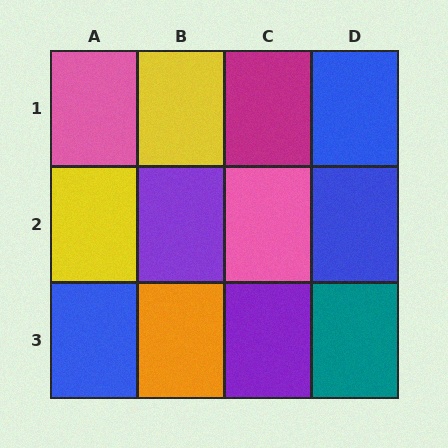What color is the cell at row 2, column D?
Blue.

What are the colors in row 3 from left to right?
Blue, orange, purple, teal.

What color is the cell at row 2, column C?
Pink.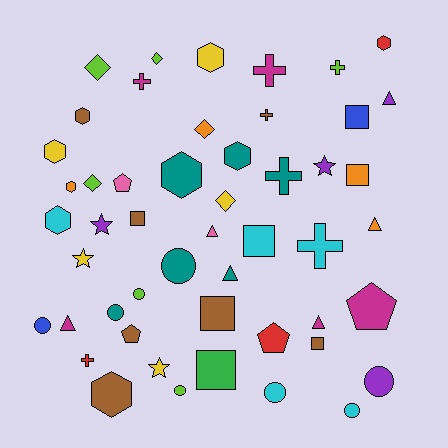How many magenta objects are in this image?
There are 5 magenta objects.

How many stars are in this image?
There are 4 stars.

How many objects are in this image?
There are 50 objects.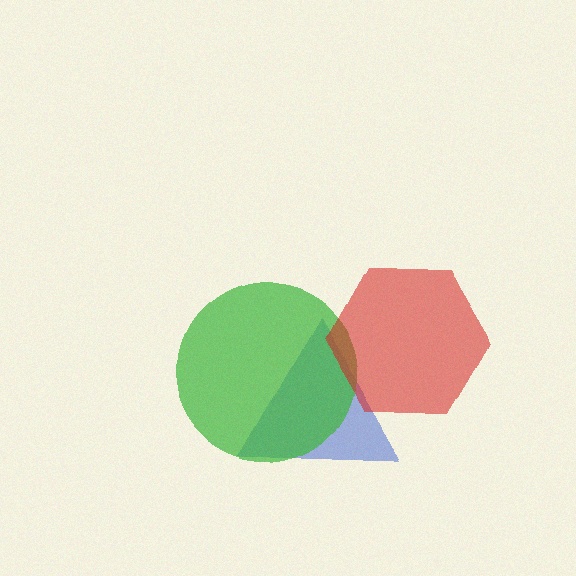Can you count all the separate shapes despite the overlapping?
Yes, there are 3 separate shapes.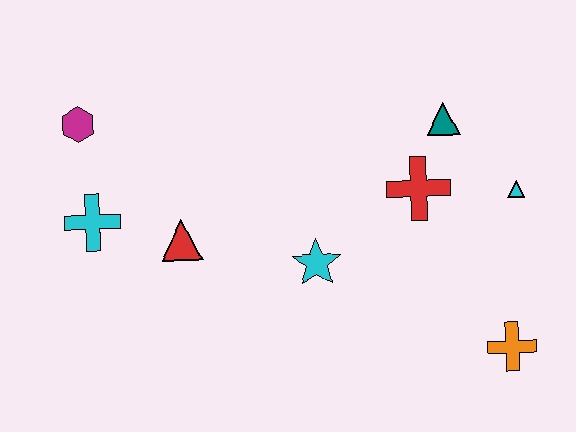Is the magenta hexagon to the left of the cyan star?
Yes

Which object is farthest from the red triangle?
The orange cross is farthest from the red triangle.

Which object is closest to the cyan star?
The red cross is closest to the cyan star.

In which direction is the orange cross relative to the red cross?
The orange cross is below the red cross.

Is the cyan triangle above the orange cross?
Yes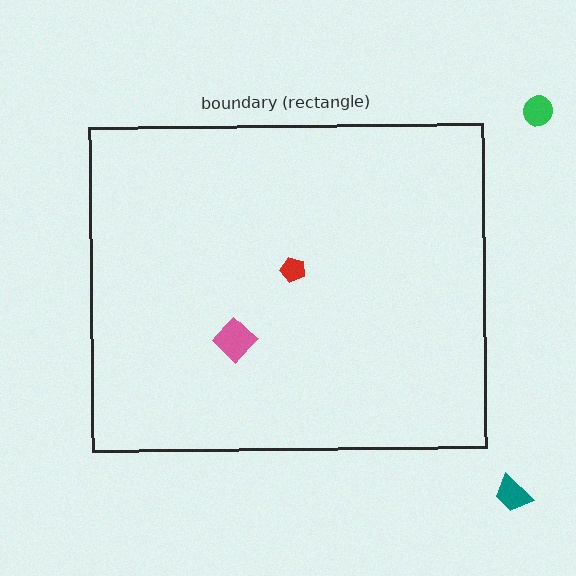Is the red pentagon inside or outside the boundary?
Inside.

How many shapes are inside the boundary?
2 inside, 2 outside.